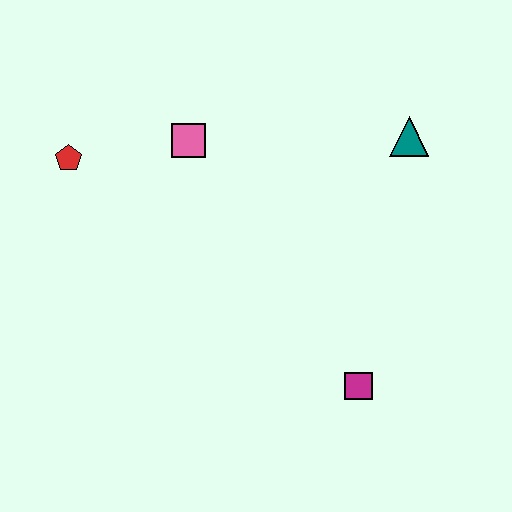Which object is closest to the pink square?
The red pentagon is closest to the pink square.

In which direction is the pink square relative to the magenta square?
The pink square is above the magenta square.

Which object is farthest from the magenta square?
The red pentagon is farthest from the magenta square.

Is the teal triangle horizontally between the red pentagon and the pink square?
No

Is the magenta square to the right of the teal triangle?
No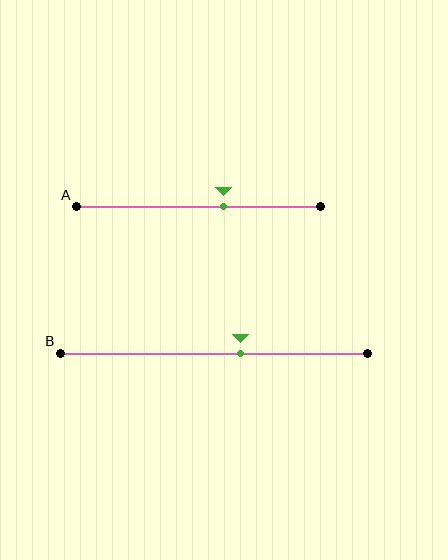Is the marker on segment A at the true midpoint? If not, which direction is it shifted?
No, the marker on segment A is shifted to the right by about 10% of the segment length.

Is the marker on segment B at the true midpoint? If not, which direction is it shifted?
No, the marker on segment B is shifted to the right by about 9% of the segment length.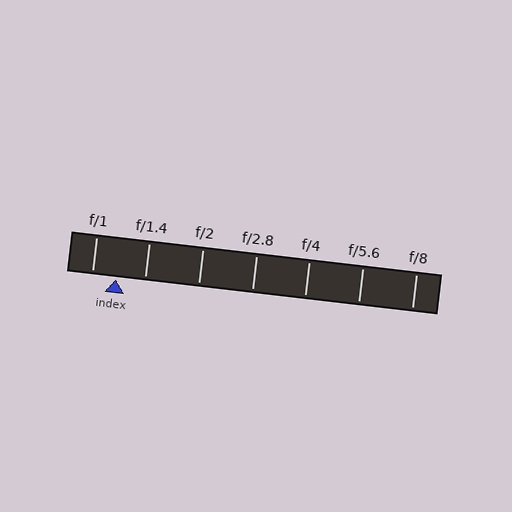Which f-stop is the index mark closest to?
The index mark is closest to f/1.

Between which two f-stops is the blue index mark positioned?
The index mark is between f/1 and f/1.4.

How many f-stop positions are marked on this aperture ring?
There are 7 f-stop positions marked.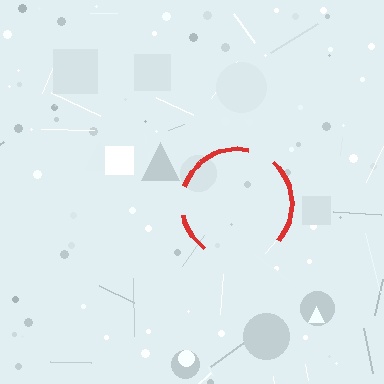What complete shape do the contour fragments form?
The contour fragments form a circle.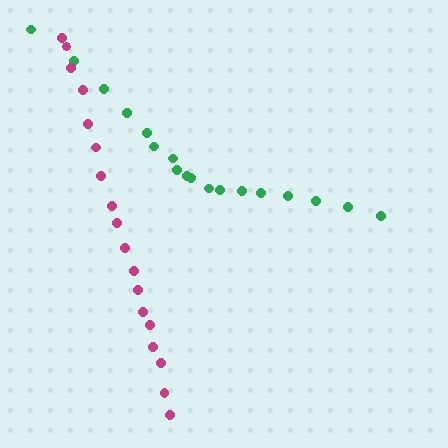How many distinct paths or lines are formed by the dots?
There are 2 distinct paths.